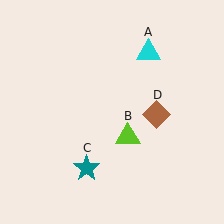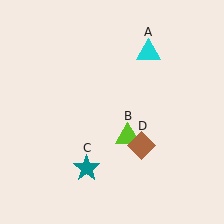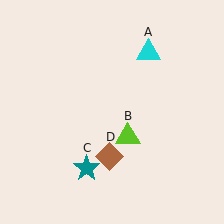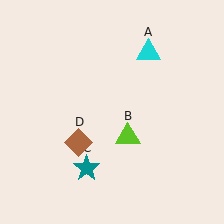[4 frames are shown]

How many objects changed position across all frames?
1 object changed position: brown diamond (object D).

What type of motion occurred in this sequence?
The brown diamond (object D) rotated clockwise around the center of the scene.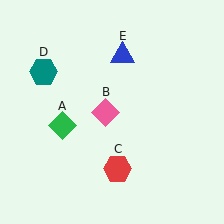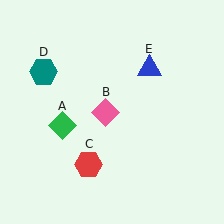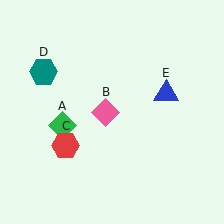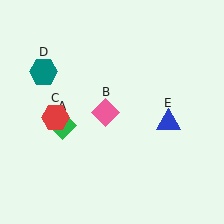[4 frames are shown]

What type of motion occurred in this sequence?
The red hexagon (object C), blue triangle (object E) rotated clockwise around the center of the scene.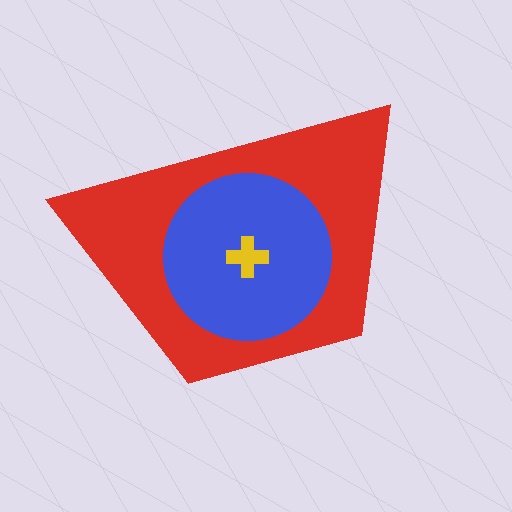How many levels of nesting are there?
3.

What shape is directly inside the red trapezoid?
The blue circle.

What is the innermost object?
The yellow cross.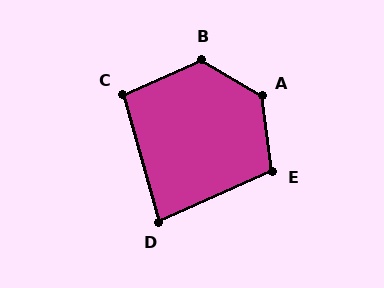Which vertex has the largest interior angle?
A, at approximately 129 degrees.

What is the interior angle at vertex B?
Approximately 125 degrees (obtuse).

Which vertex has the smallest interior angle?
D, at approximately 81 degrees.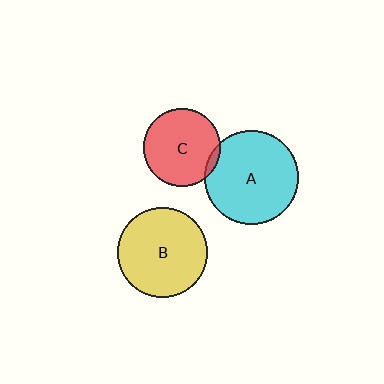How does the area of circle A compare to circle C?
Approximately 1.5 times.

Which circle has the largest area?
Circle A (cyan).